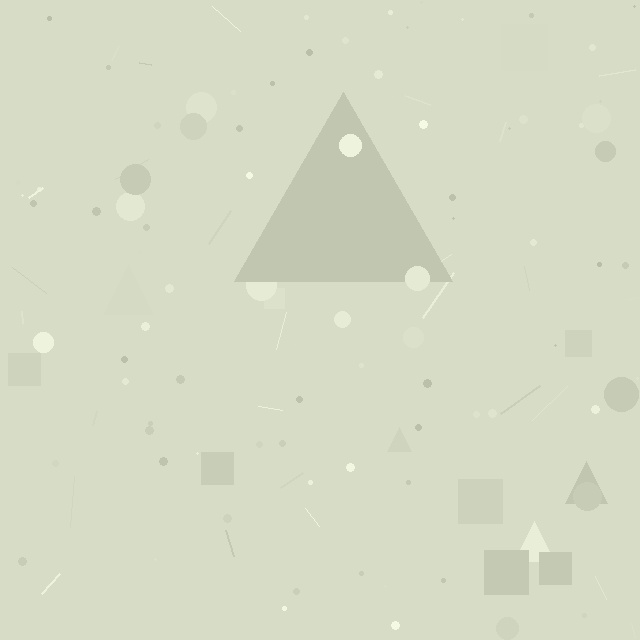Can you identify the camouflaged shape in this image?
The camouflaged shape is a triangle.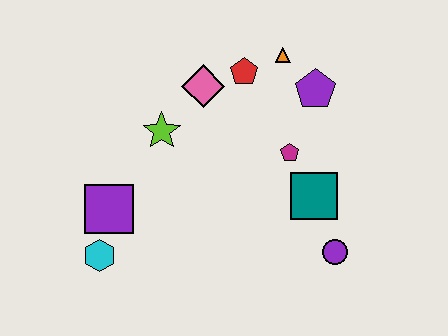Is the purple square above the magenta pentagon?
No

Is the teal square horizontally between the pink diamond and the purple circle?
Yes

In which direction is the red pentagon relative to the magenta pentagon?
The red pentagon is above the magenta pentagon.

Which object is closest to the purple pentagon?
The orange triangle is closest to the purple pentagon.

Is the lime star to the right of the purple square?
Yes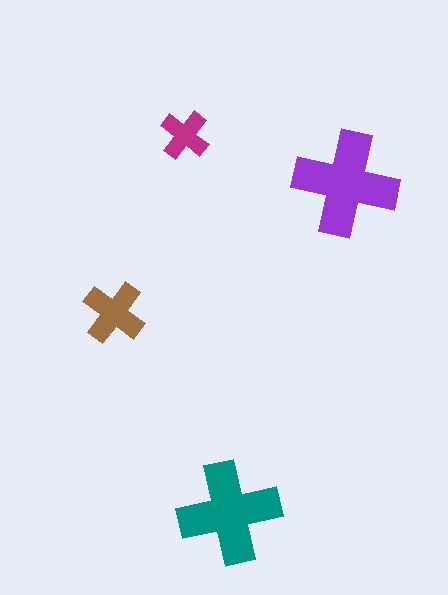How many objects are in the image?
There are 4 objects in the image.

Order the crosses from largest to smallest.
the purple one, the teal one, the brown one, the magenta one.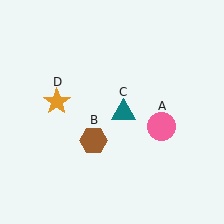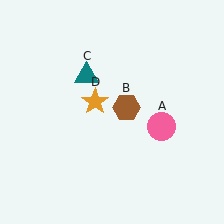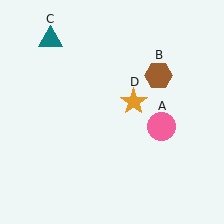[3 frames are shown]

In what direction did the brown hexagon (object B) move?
The brown hexagon (object B) moved up and to the right.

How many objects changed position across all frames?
3 objects changed position: brown hexagon (object B), teal triangle (object C), orange star (object D).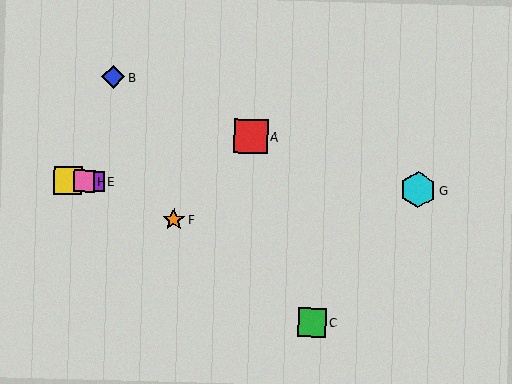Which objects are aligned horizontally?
Objects D, E, G, H are aligned horizontally.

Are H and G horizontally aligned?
Yes, both are at y≈181.